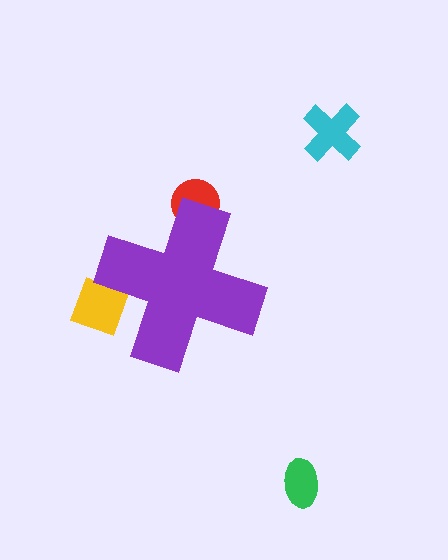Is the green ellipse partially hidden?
No, the green ellipse is fully visible.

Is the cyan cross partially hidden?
No, the cyan cross is fully visible.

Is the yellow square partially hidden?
Yes, the yellow square is partially hidden behind the purple cross.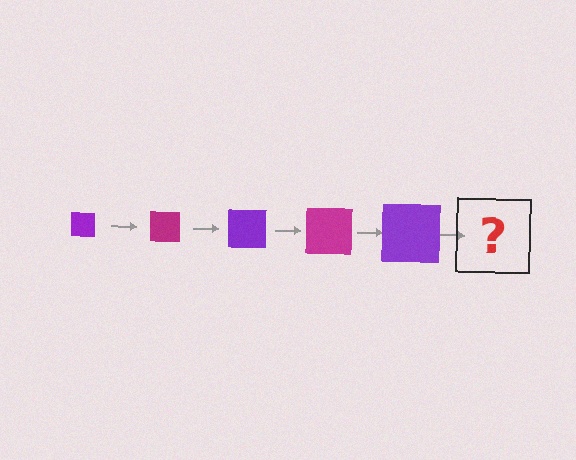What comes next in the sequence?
The next element should be a magenta square, larger than the previous one.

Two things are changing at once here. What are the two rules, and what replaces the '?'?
The two rules are that the square grows larger each step and the color cycles through purple and magenta. The '?' should be a magenta square, larger than the previous one.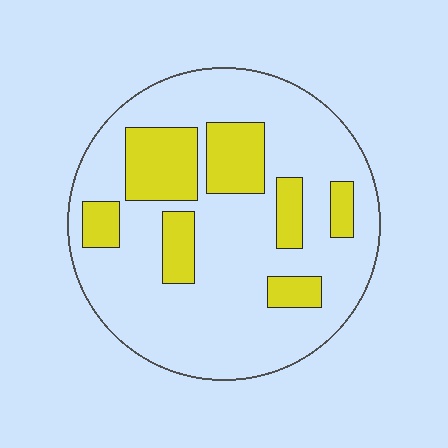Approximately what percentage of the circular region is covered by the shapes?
Approximately 25%.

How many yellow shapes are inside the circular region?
7.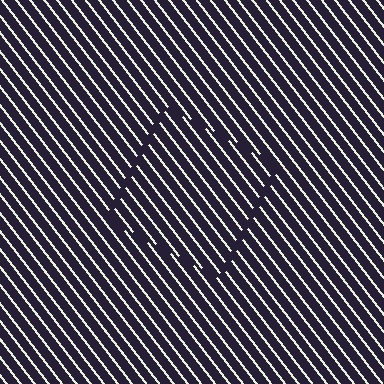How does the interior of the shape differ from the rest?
The interior of the shape contains the same grating, shifted by half a period — the contour is defined by the phase discontinuity where line-ends from the inner and outer gratings abut.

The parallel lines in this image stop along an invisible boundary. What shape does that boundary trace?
An illusory square. The interior of the shape contains the same grating, shifted by half a period — the contour is defined by the phase discontinuity where line-ends from the inner and outer gratings abut.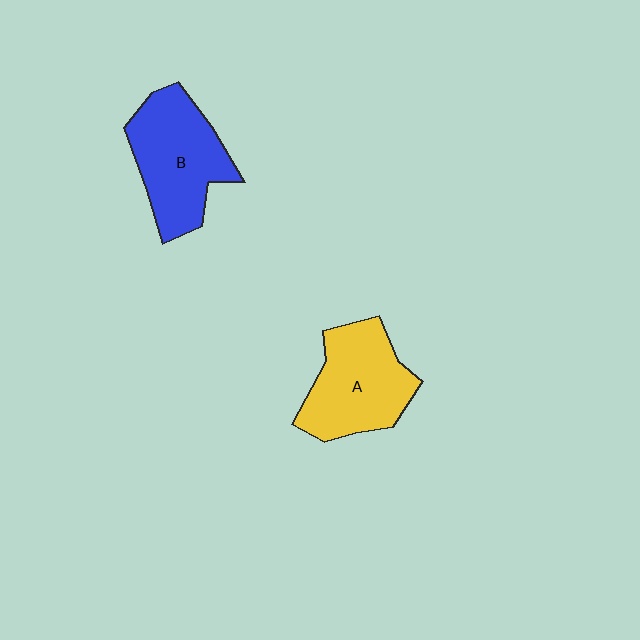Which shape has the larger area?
Shape B (blue).